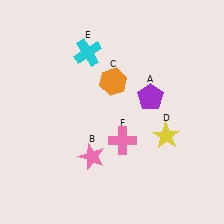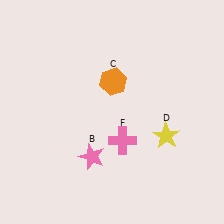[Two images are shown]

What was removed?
The cyan cross (E), the purple pentagon (A) were removed in Image 2.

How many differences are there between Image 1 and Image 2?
There are 2 differences between the two images.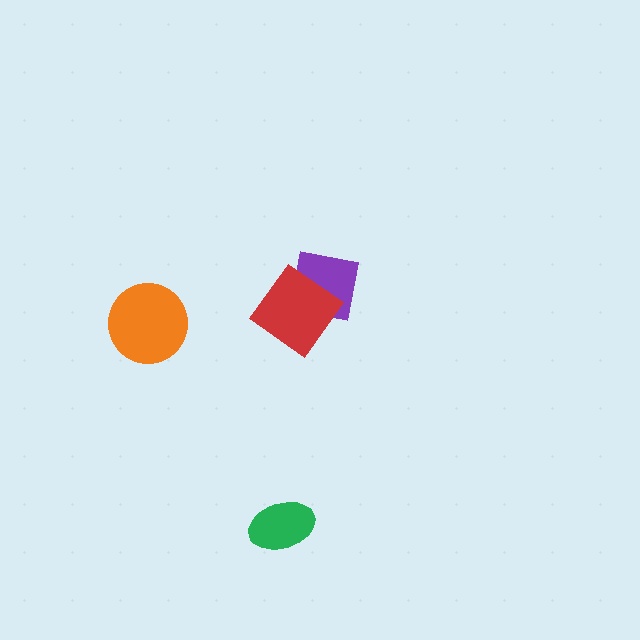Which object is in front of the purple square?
The red diamond is in front of the purple square.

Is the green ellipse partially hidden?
No, no other shape covers it.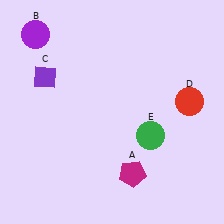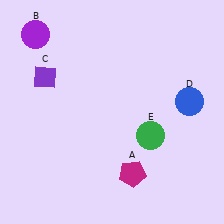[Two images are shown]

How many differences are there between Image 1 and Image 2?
There is 1 difference between the two images.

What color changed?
The circle (D) changed from red in Image 1 to blue in Image 2.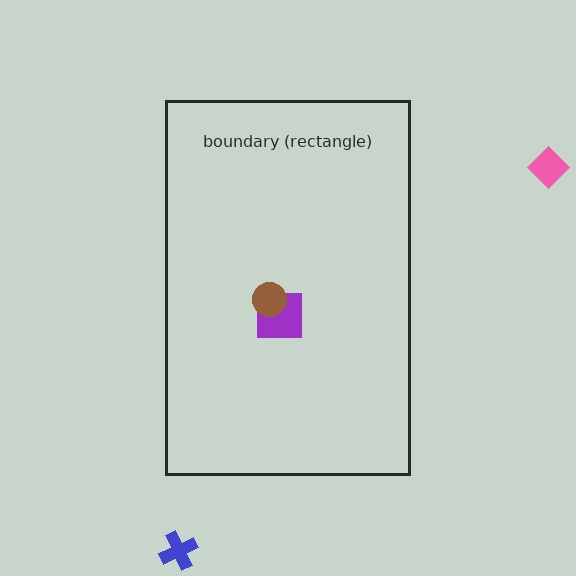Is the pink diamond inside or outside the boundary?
Outside.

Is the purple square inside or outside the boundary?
Inside.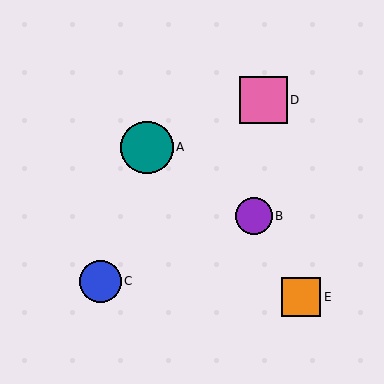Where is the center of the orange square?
The center of the orange square is at (301, 297).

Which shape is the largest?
The teal circle (labeled A) is the largest.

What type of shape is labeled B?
Shape B is a purple circle.